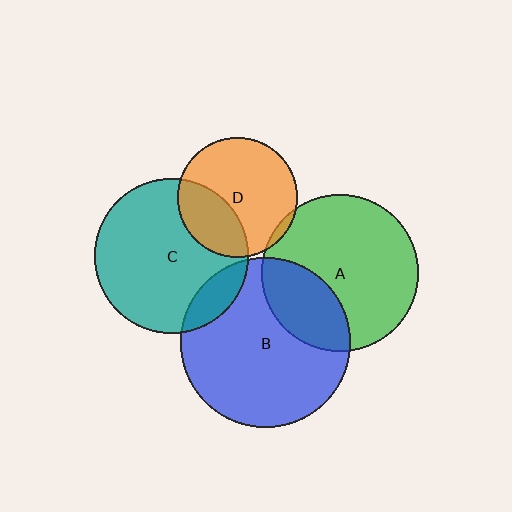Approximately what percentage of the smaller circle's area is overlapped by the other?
Approximately 30%.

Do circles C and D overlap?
Yes.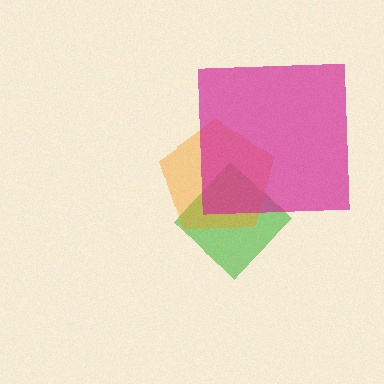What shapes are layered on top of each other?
The layered shapes are: a green diamond, an orange pentagon, a magenta square.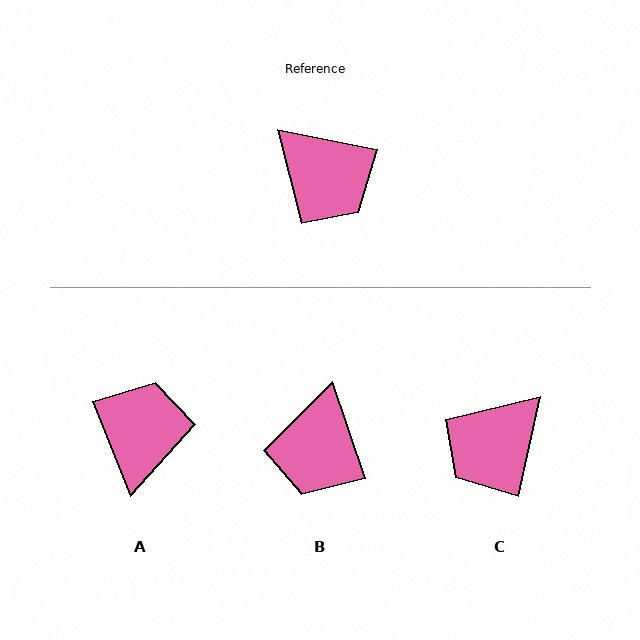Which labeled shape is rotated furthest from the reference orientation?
A, about 123 degrees away.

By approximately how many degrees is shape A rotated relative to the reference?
Approximately 123 degrees counter-clockwise.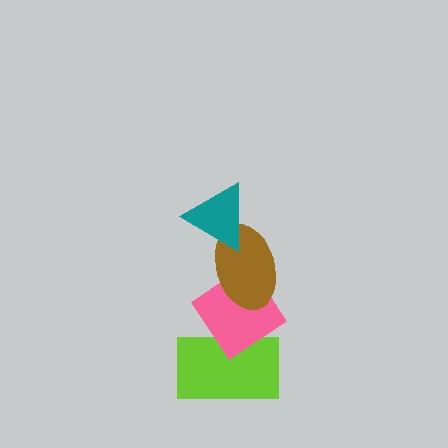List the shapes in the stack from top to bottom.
From top to bottom: the teal triangle, the brown ellipse, the pink diamond, the lime rectangle.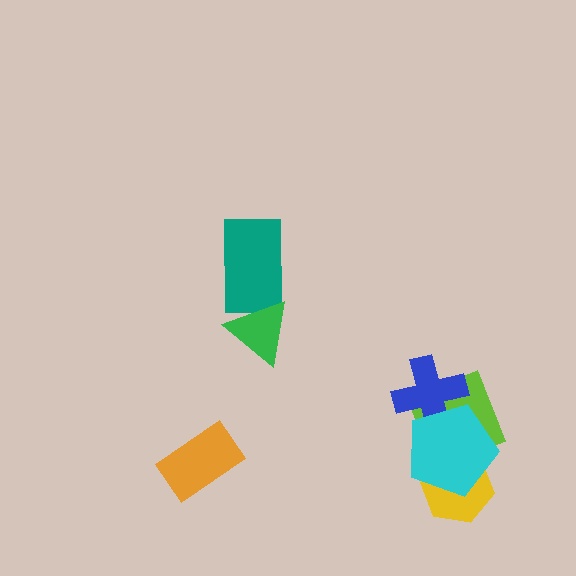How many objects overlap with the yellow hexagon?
1 object overlaps with the yellow hexagon.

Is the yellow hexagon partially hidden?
Yes, it is partially covered by another shape.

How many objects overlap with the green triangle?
1 object overlaps with the green triangle.